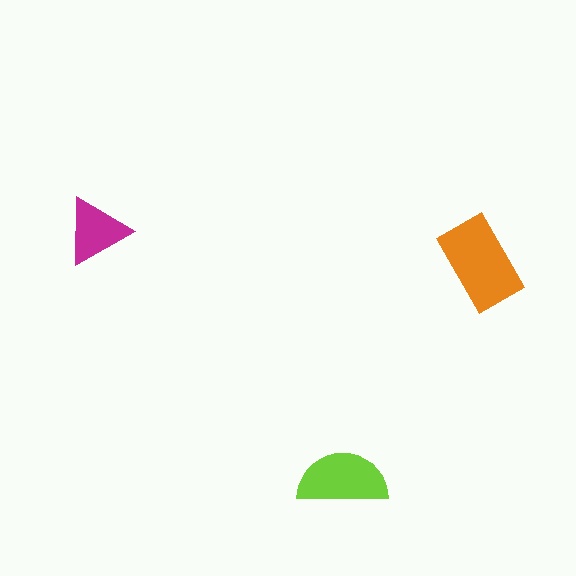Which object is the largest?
The orange rectangle.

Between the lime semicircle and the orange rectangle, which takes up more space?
The orange rectangle.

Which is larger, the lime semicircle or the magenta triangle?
The lime semicircle.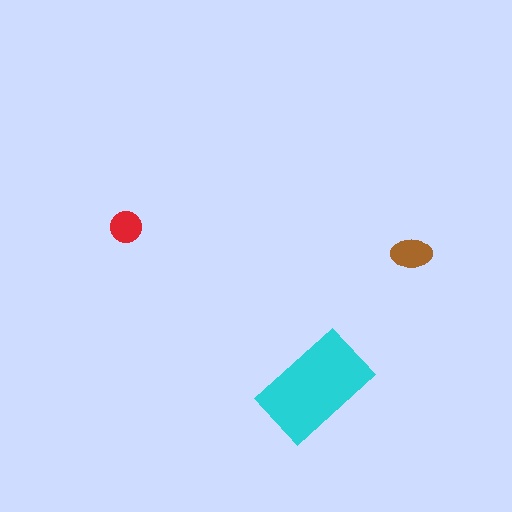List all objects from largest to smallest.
The cyan rectangle, the brown ellipse, the red circle.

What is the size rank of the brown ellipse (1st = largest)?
2nd.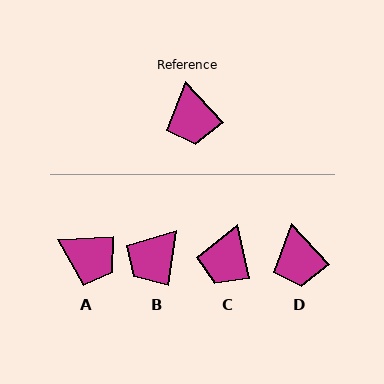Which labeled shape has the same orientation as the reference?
D.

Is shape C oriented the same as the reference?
No, it is off by about 30 degrees.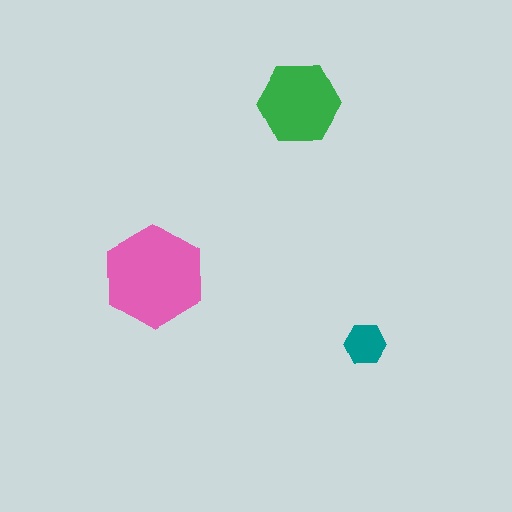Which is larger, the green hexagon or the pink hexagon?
The pink one.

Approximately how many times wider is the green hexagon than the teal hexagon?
About 2 times wider.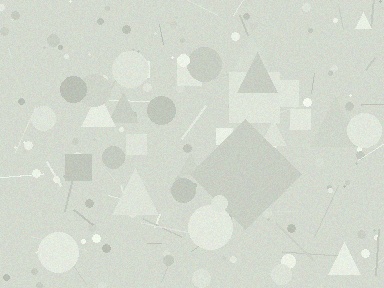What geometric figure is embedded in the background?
A diamond is embedded in the background.